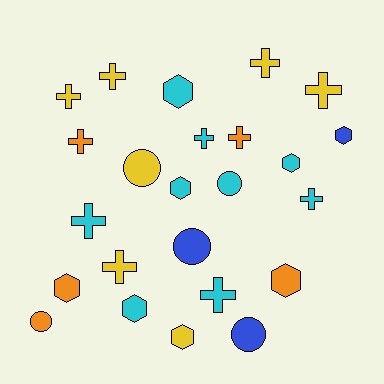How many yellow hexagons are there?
There is 1 yellow hexagon.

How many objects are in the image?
There are 24 objects.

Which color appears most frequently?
Cyan, with 9 objects.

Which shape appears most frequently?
Cross, with 11 objects.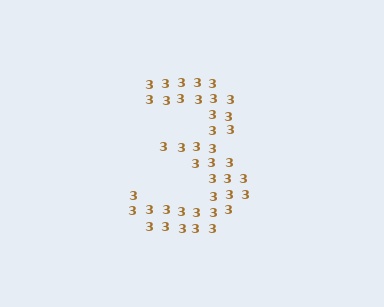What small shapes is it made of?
It is made of small digit 3's.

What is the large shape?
The large shape is the digit 3.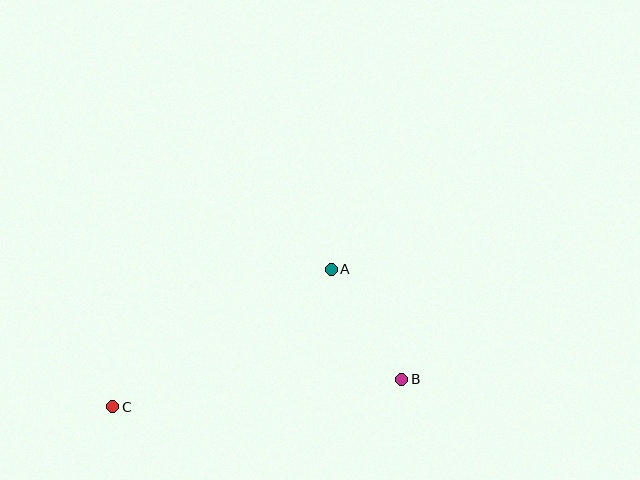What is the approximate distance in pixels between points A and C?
The distance between A and C is approximately 258 pixels.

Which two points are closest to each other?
Points A and B are closest to each other.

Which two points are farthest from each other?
Points B and C are farthest from each other.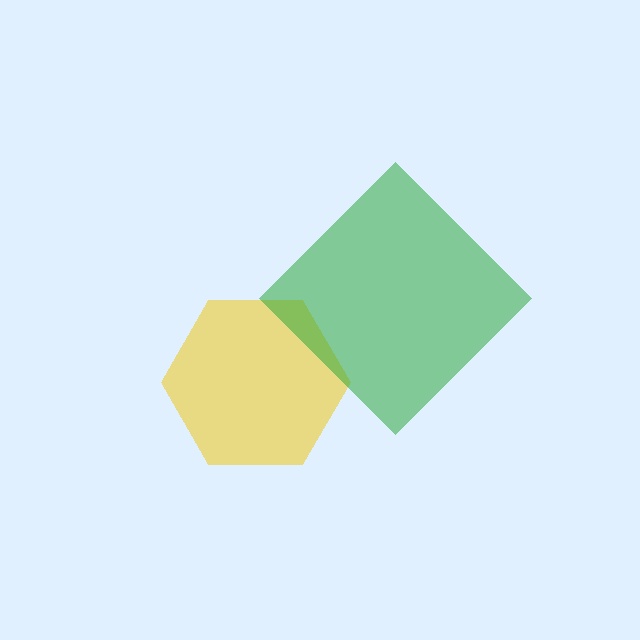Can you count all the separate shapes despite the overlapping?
Yes, there are 2 separate shapes.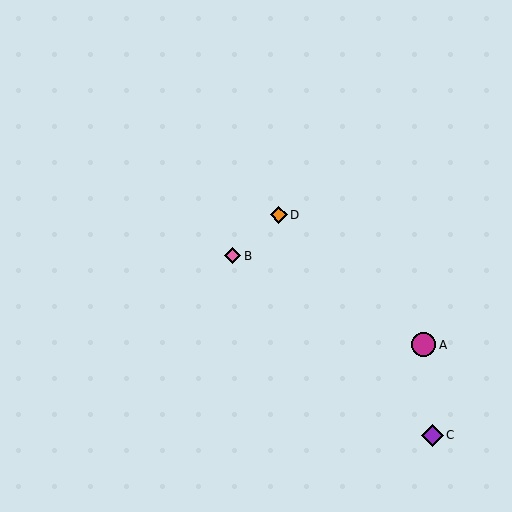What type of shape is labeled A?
Shape A is a magenta circle.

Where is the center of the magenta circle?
The center of the magenta circle is at (424, 345).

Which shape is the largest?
The magenta circle (labeled A) is the largest.